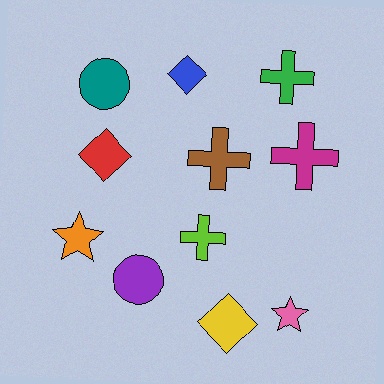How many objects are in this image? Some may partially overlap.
There are 11 objects.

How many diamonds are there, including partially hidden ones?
There are 3 diamonds.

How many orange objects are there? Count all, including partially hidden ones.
There is 1 orange object.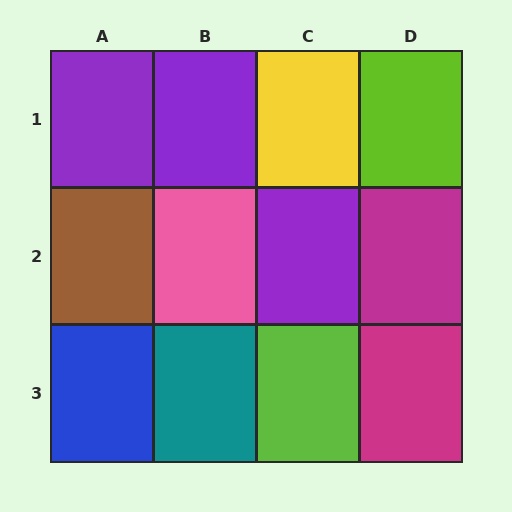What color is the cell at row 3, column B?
Teal.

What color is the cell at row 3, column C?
Lime.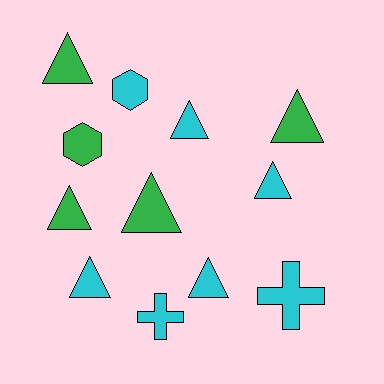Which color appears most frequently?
Cyan, with 7 objects.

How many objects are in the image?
There are 12 objects.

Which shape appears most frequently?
Triangle, with 8 objects.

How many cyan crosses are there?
There are 2 cyan crosses.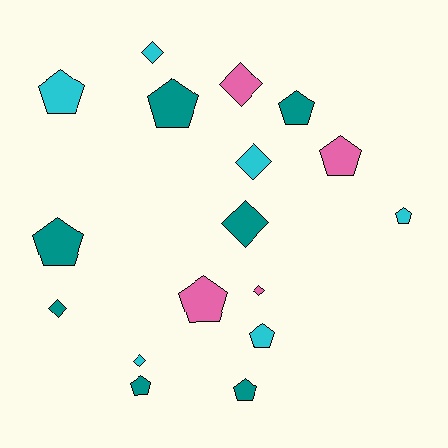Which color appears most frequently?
Teal, with 7 objects.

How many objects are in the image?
There are 17 objects.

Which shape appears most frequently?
Pentagon, with 10 objects.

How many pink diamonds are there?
There are 2 pink diamonds.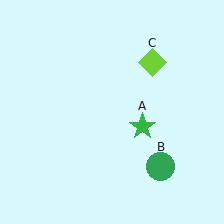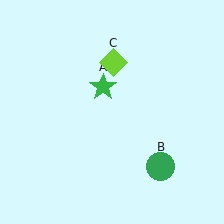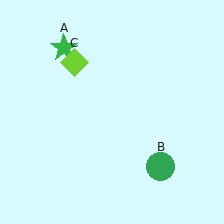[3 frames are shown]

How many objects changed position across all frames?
2 objects changed position: green star (object A), lime diamond (object C).